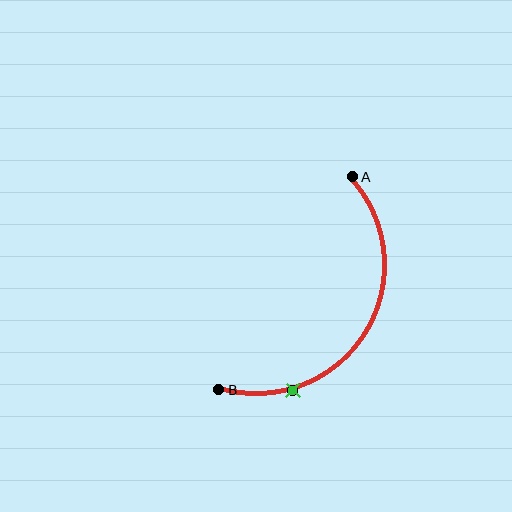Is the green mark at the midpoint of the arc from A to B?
No. The green mark lies on the arc but is closer to endpoint B. The arc midpoint would be at the point on the curve equidistant along the arc from both A and B.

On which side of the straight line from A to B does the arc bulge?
The arc bulges to the right of the straight line connecting A and B.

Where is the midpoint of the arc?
The arc midpoint is the point on the curve farthest from the straight line joining A and B. It sits to the right of that line.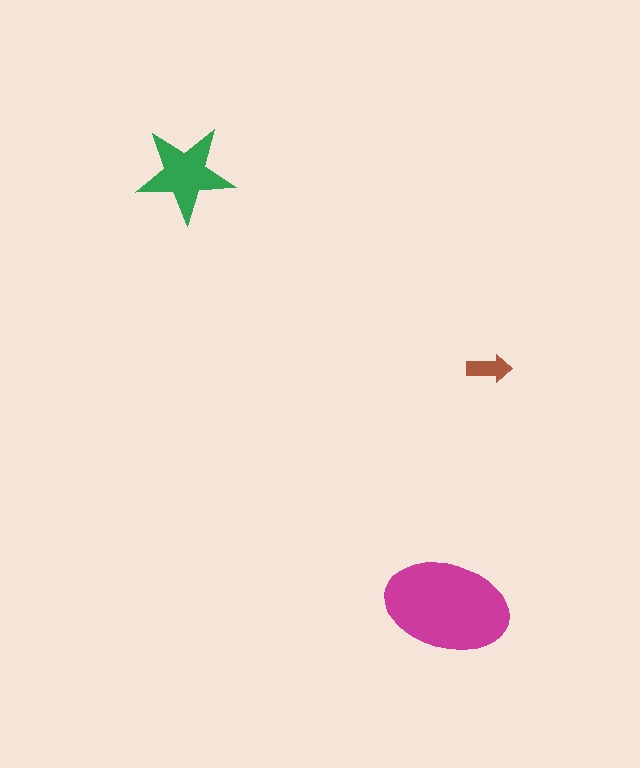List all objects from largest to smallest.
The magenta ellipse, the green star, the brown arrow.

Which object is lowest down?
The magenta ellipse is bottommost.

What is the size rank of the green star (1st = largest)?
2nd.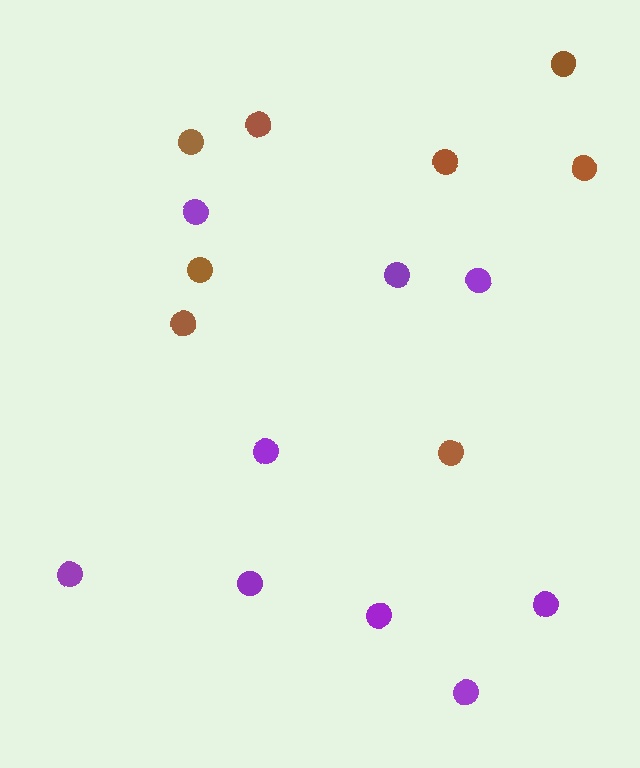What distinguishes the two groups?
There are 2 groups: one group of brown circles (8) and one group of purple circles (9).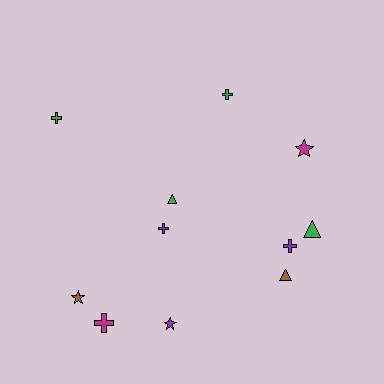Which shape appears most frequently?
Cross, with 5 objects.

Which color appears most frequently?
Green, with 4 objects.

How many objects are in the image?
There are 11 objects.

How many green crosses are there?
There are 2 green crosses.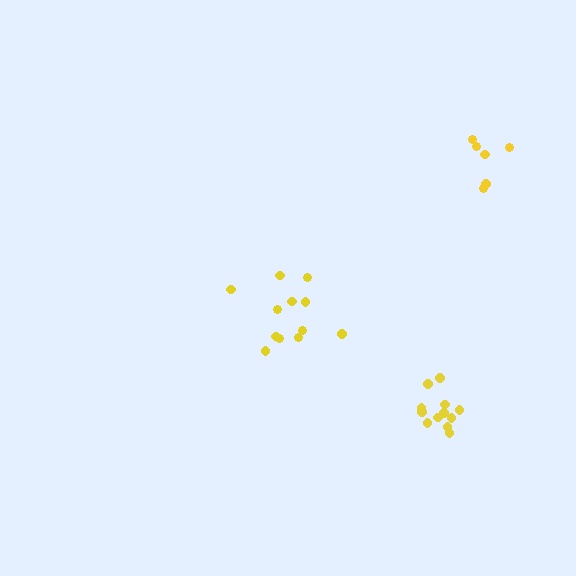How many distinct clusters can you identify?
There are 3 distinct clusters.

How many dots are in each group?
Group 1: 12 dots, Group 2: 6 dots, Group 3: 12 dots (30 total).